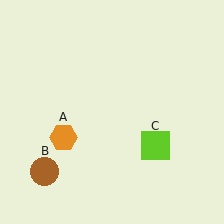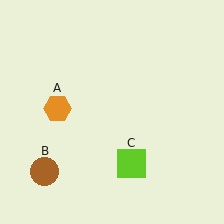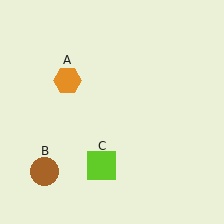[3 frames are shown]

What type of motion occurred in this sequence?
The orange hexagon (object A), lime square (object C) rotated clockwise around the center of the scene.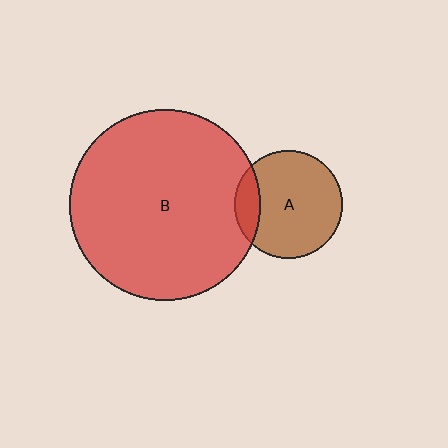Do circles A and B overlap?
Yes.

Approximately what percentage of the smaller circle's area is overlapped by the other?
Approximately 15%.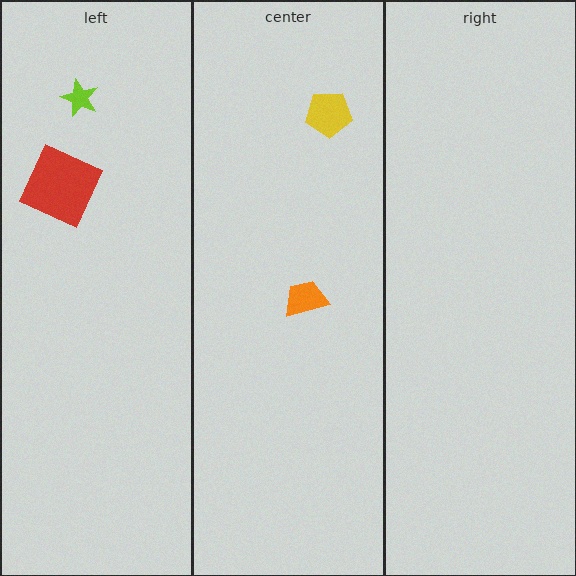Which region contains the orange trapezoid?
The center region.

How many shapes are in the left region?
2.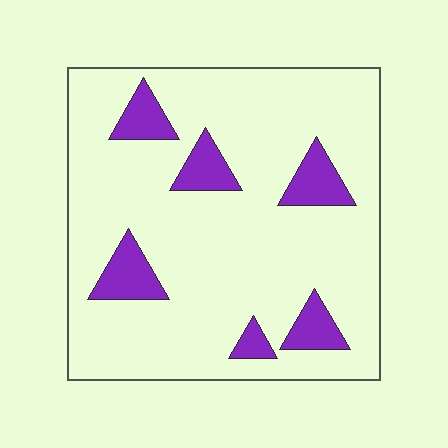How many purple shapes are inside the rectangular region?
6.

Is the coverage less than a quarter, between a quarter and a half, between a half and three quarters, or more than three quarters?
Less than a quarter.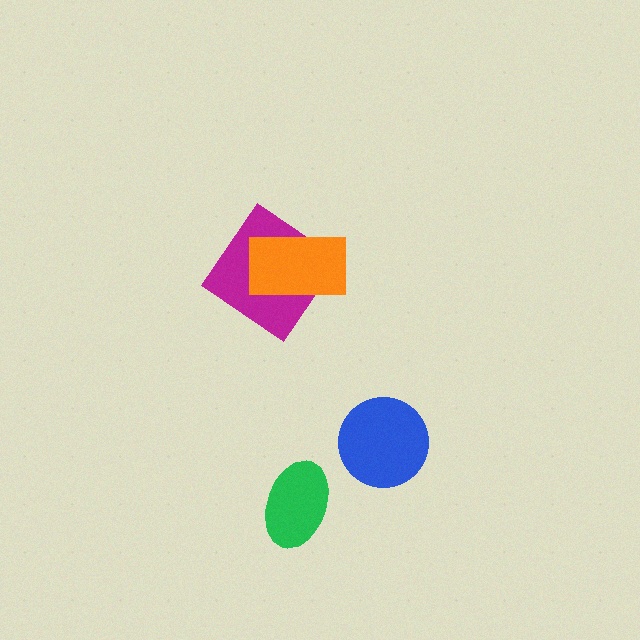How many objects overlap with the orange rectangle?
1 object overlaps with the orange rectangle.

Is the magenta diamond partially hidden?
Yes, it is partially covered by another shape.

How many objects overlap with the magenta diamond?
1 object overlaps with the magenta diamond.